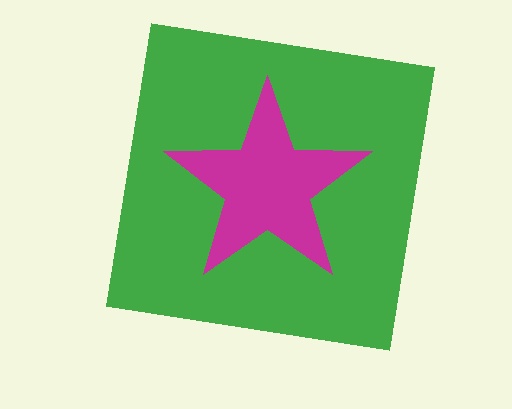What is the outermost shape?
The green square.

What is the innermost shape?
The magenta star.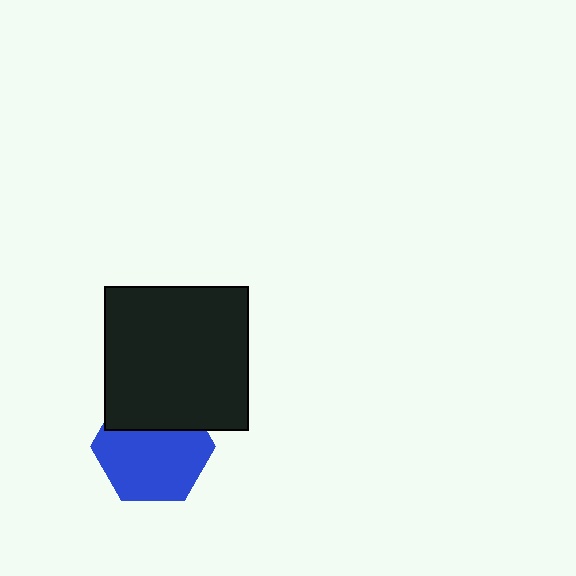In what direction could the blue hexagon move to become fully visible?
The blue hexagon could move down. That would shift it out from behind the black square entirely.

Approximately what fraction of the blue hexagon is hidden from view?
Roughly 33% of the blue hexagon is hidden behind the black square.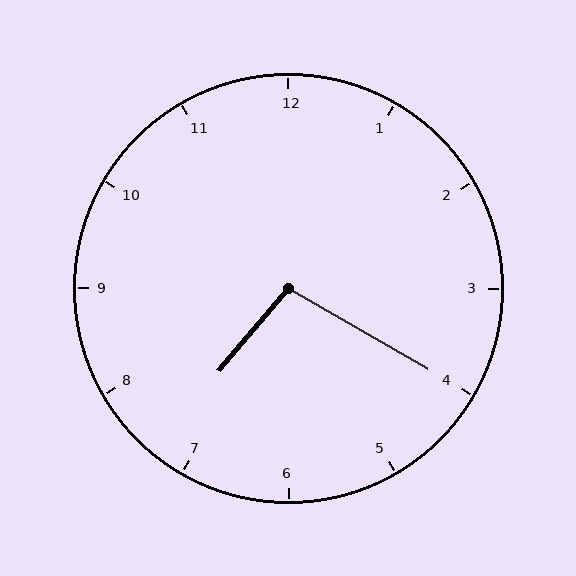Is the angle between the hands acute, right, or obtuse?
It is obtuse.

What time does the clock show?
7:20.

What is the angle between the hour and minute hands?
Approximately 100 degrees.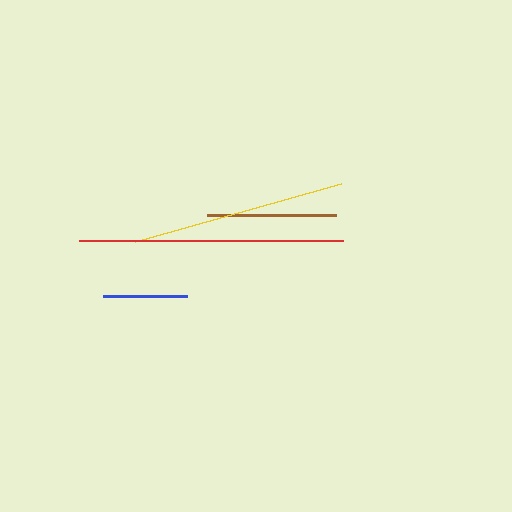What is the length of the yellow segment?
The yellow segment is approximately 215 pixels long.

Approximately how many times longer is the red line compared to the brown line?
The red line is approximately 2.0 times the length of the brown line.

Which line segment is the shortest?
The blue line is the shortest at approximately 84 pixels.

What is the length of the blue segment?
The blue segment is approximately 84 pixels long.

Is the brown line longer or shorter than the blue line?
The brown line is longer than the blue line.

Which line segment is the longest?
The red line is the longest at approximately 265 pixels.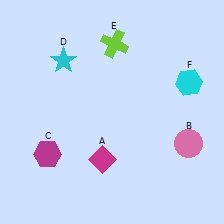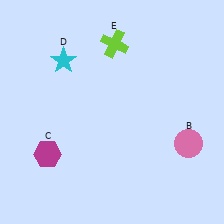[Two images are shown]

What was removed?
The cyan hexagon (F), the magenta diamond (A) were removed in Image 2.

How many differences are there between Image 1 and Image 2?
There are 2 differences between the two images.